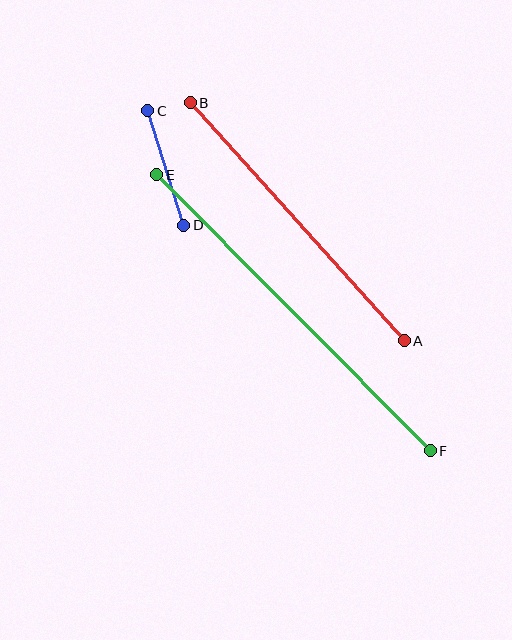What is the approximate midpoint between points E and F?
The midpoint is at approximately (293, 313) pixels.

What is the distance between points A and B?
The distance is approximately 320 pixels.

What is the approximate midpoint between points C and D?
The midpoint is at approximately (166, 168) pixels.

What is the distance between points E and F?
The distance is approximately 388 pixels.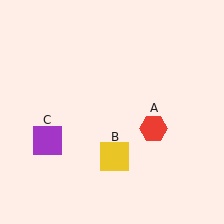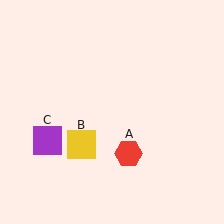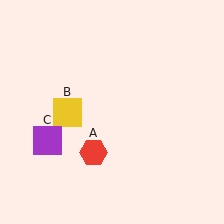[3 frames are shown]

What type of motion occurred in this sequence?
The red hexagon (object A), yellow square (object B) rotated clockwise around the center of the scene.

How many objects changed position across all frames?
2 objects changed position: red hexagon (object A), yellow square (object B).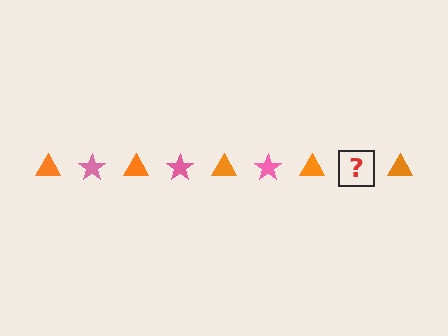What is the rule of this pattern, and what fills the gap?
The rule is that the pattern alternates between orange triangle and pink star. The gap should be filled with a pink star.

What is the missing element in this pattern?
The missing element is a pink star.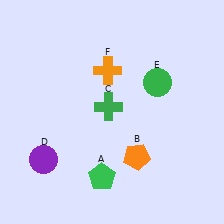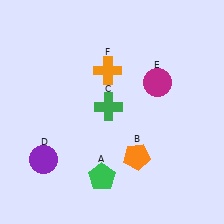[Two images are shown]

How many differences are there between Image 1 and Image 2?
There is 1 difference between the two images.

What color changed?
The circle (E) changed from green in Image 1 to magenta in Image 2.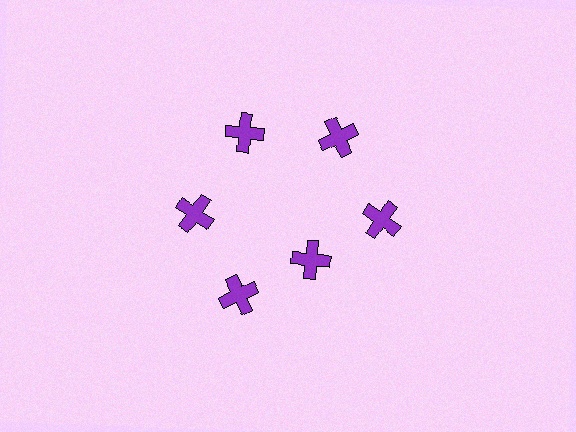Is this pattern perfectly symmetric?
No. The 6 purple crosses are arranged in a ring, but one element near the 5 o'clock position is pulled inward toward the center, breaking the 6-fold rotational symmetry.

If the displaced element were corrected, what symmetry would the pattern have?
It would have 6-fold rotational symmetry — the pattern would map onto itself every 60 degrees.